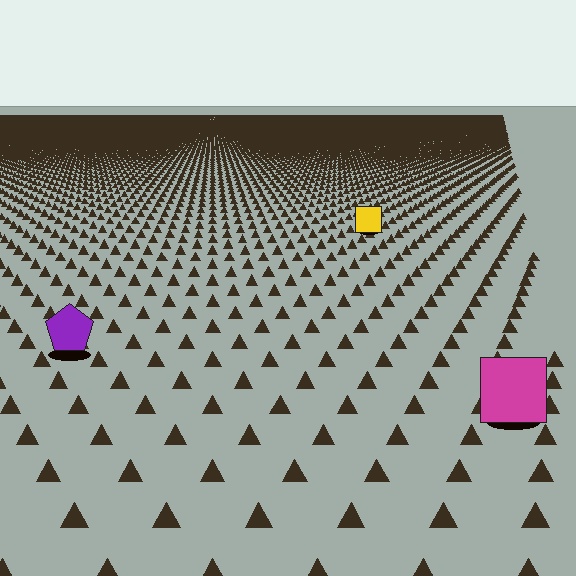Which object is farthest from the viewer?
The yellow square is farthest from the viewer. It appears smaller and the ground texture around it is denser.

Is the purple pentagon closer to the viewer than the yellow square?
Yes. The purple pentagon is closer — you can tell from the texture gradient: the ground texture is coarser near it.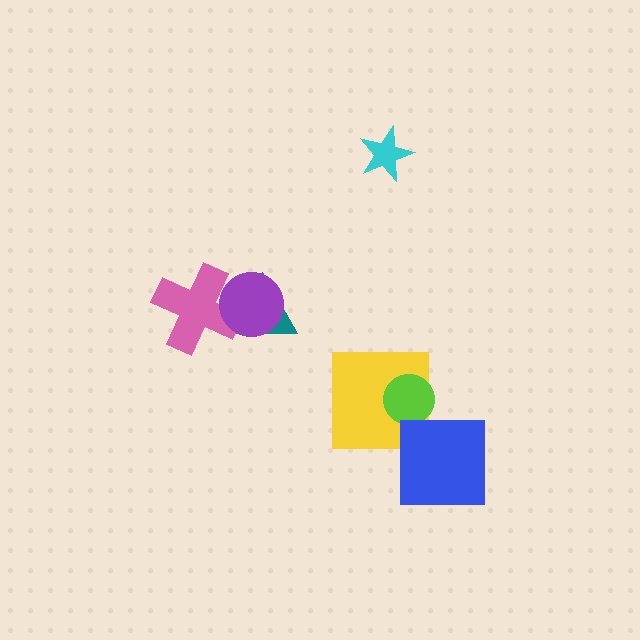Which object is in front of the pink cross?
The purple circle is in front of the pink cross.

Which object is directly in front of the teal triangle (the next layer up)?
The pink cross is directly in front of the teal triangle.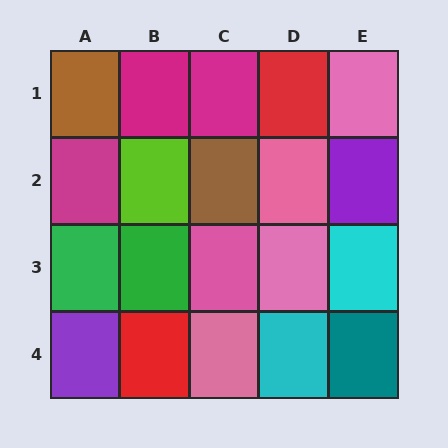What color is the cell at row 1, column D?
Red.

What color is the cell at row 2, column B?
Lime.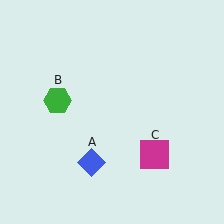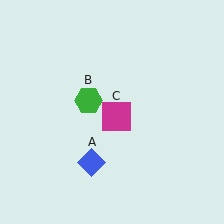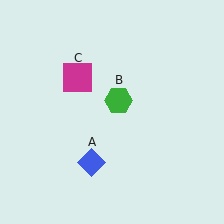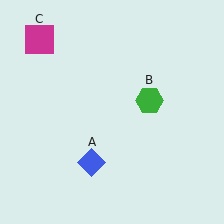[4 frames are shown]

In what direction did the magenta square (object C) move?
The magenta square (object C) moved up and to the left.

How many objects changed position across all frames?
2 objects changed position: green hexagon (object B), magenta square (object C).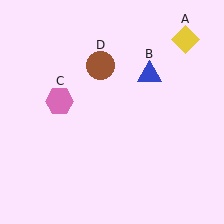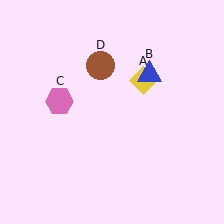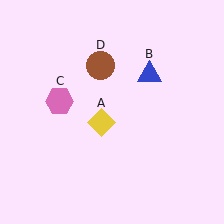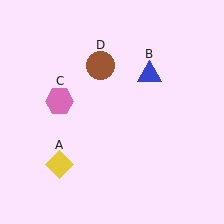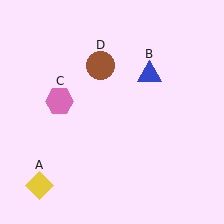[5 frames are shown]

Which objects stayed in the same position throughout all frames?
Blue triangle (object B) and pink hexagon (object C) and brown circle (object D) remained stationary.